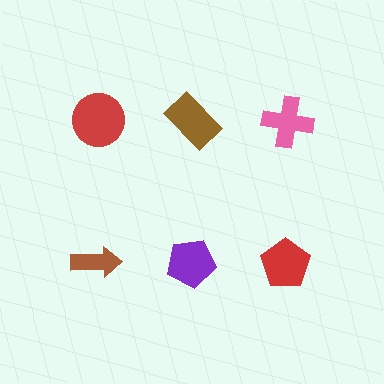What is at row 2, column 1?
A brown arrow.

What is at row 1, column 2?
A brown rectangle.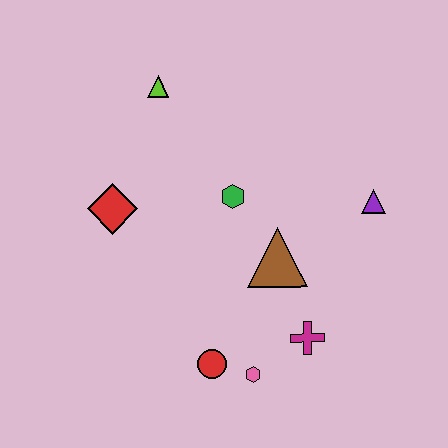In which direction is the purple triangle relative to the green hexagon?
The purple triangle is to the right of the green hexagon.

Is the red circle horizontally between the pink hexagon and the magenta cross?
No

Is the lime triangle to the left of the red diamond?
No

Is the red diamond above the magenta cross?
Yes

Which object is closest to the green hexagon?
The brown triangle is closest to the green hexagon.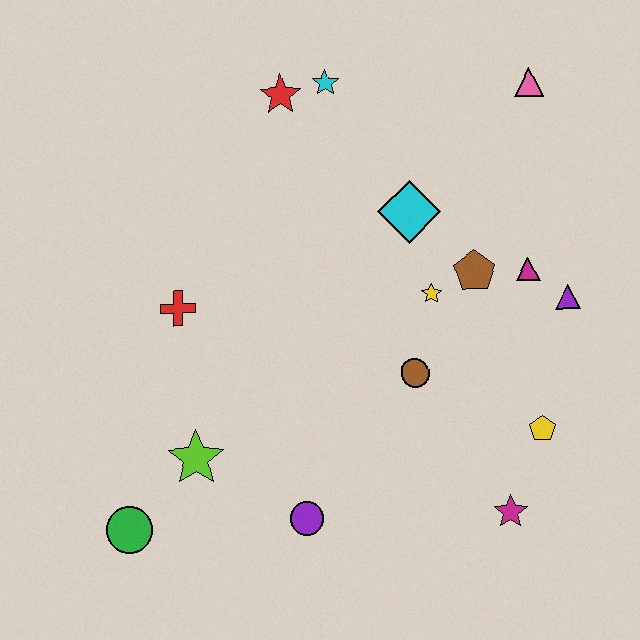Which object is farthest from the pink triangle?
The green circle is farthest from the pink triangle.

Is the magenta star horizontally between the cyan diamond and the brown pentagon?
No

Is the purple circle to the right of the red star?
Yes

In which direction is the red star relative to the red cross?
The red star is above the red cross.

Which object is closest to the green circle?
The lime star is closest to the green circle.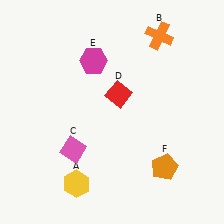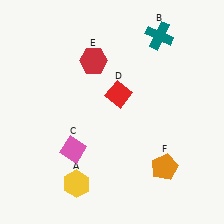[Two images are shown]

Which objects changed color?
B changed from orange to teal. E changed from magenta to red.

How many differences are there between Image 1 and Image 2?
There are 2 differences between the two images.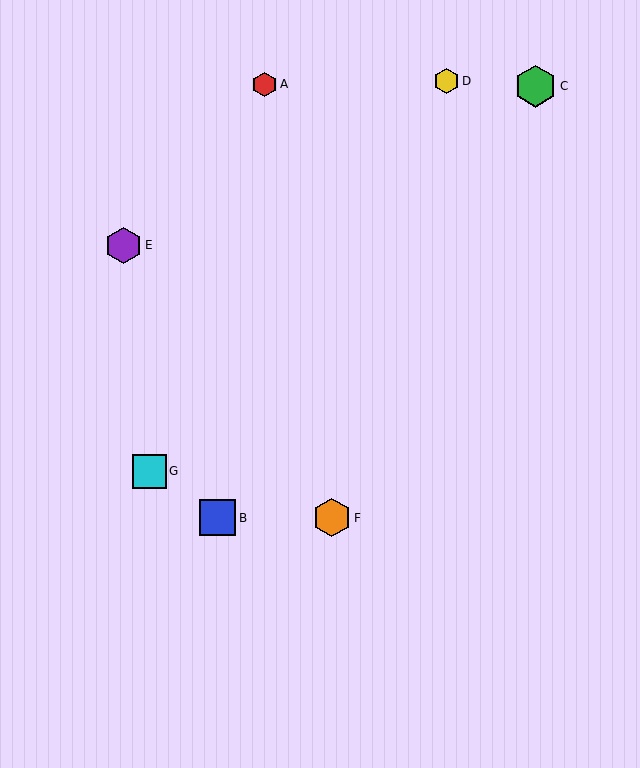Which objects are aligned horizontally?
Objects B, F are aligned horizontally.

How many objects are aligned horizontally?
2 objects (B, F) are aligned horizontally.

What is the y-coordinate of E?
Object E is at y≈245.